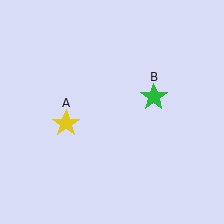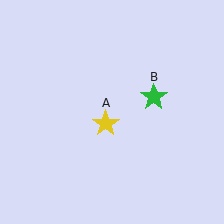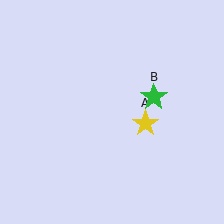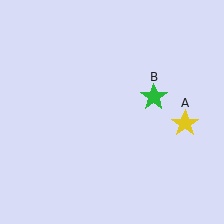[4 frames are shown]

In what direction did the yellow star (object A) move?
The yellow star (object A) moved right.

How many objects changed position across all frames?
1 object changed position: yellow star (object A).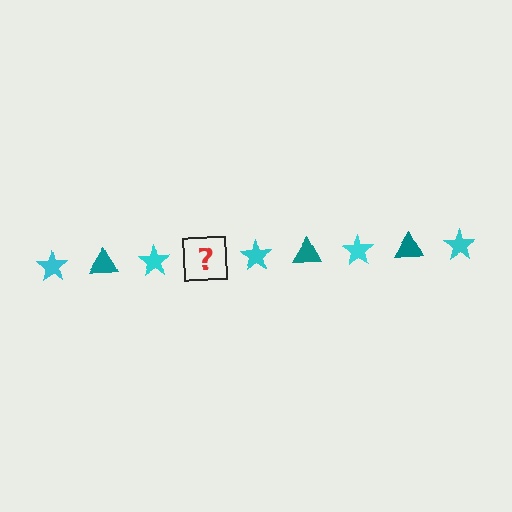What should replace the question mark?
The question mark should be replaced with a teal triangle.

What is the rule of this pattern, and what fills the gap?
The rule is that the pattern alternates between cyan star and teal triangle. The gap should be filled with a teal triangle.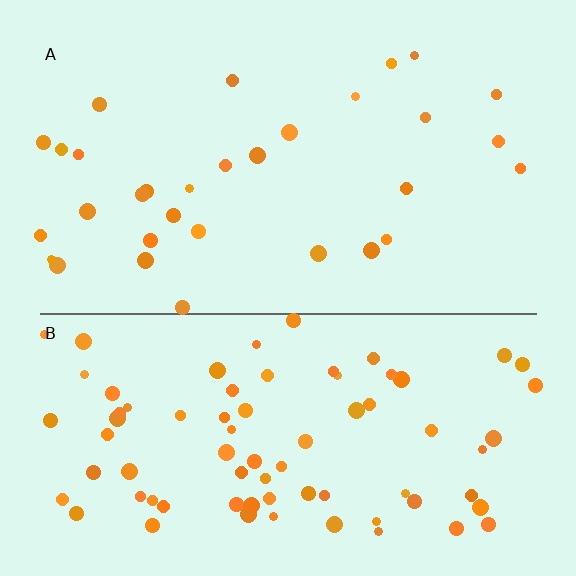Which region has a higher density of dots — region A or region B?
B (the bottom).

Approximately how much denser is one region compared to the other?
Approximately 2.4× — region B over region A.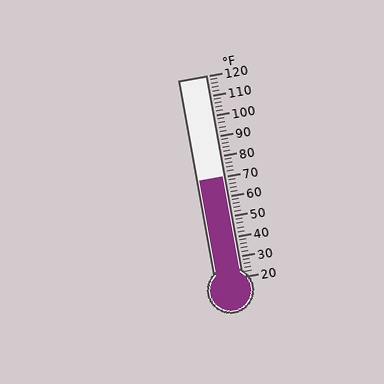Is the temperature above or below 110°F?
The temperature is below 110°F.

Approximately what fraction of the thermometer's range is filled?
The thermometer is filled to approximately 50% of its range.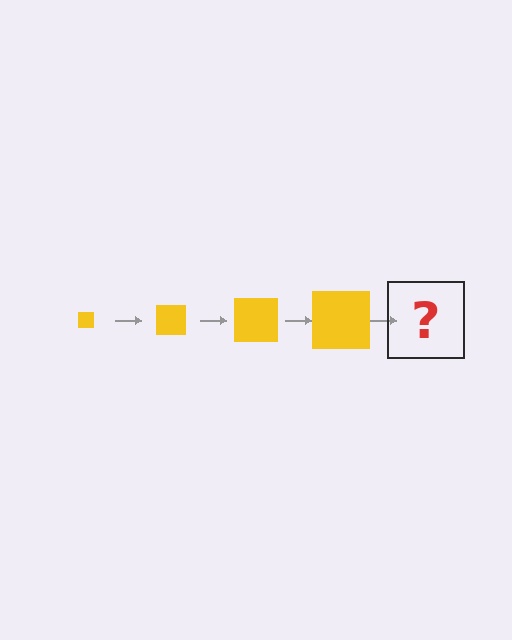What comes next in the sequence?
The next element should be a yellow square, larger than the previous one.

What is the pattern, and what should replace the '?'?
The pattern is that the square gets progressively larger each step. The '?' should be a yellow square, larger than the previous one.